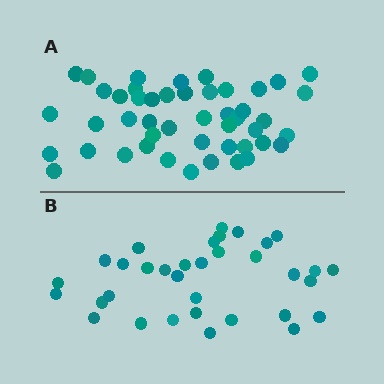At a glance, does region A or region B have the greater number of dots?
Region A (the top region) has more dots.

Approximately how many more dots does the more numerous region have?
Region A has approximately 15 more dots than region B.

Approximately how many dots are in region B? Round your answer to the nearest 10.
About 30 dots. (The exact count is 34, which rounds to 30.)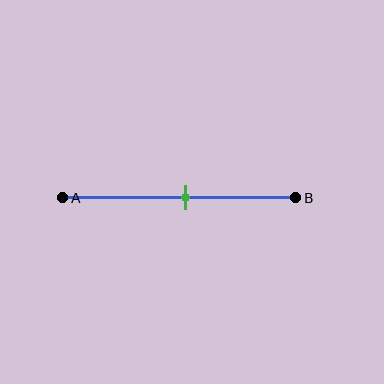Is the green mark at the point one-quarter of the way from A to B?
No, the mark is at about 55% from A, not at the 25% one-quarter point.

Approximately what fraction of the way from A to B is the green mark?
The green mark is approximately 55% of the way from A to B.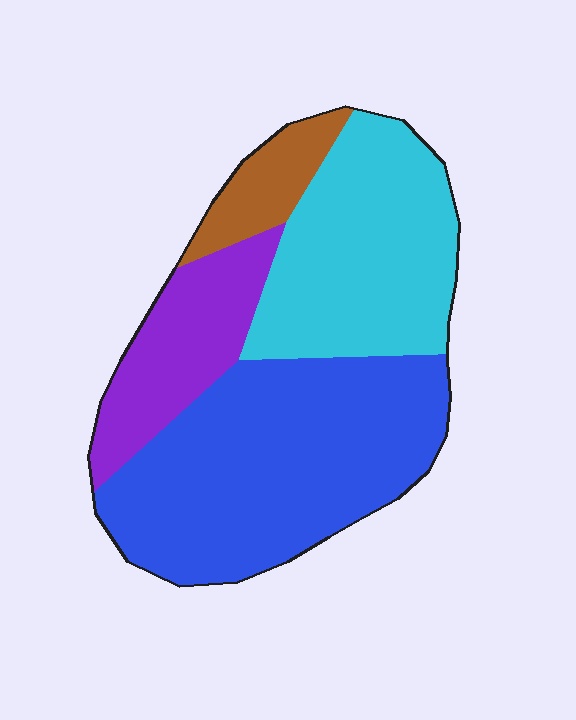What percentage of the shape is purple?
Purple covers about 15% of the shape.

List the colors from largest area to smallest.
From largest to smallest: blue, cyan, purple, brown.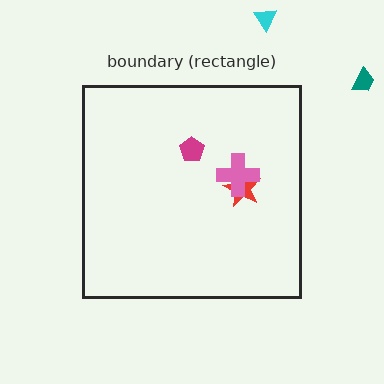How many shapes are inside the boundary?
3 inside, 2 outside.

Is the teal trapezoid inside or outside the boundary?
Outside.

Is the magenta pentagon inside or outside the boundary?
Inside.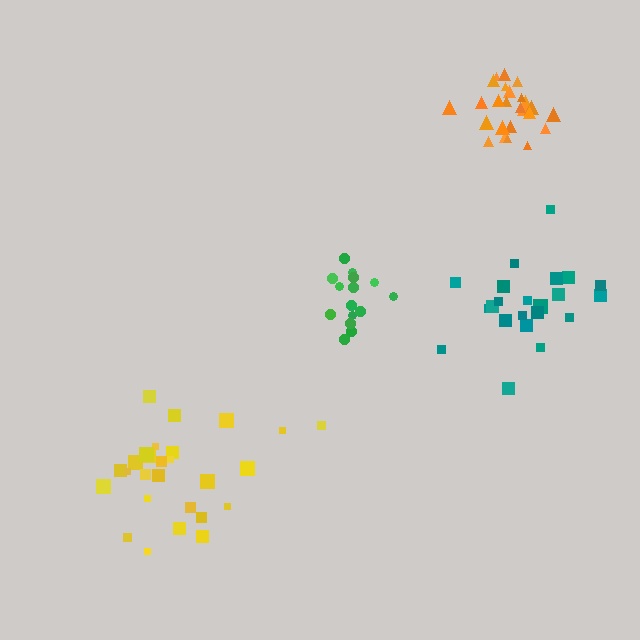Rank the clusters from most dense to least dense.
orange, green, yellow, teal.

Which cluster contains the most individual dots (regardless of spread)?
Yellow (28).